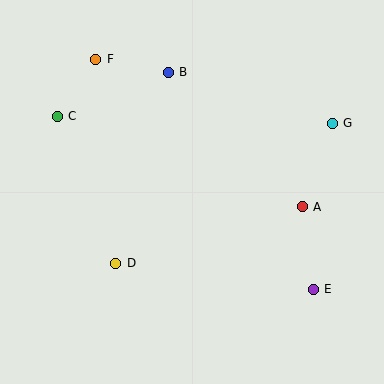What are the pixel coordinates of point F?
Point F is at (96, 59).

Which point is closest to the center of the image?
Point D at (116, 263) is closest to the center.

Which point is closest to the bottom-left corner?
Point D is closest to the bottom-left corner.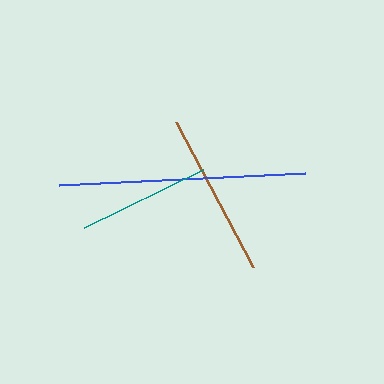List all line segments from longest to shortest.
From longest to shortest: blue, brown, teal.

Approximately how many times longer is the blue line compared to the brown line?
The blue line is approximately 1.5 times the length of the brown line.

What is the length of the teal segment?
The teal segment is approximately 133 pixels long.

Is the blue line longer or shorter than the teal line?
The blue line is longer than the teal line.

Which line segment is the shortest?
The teal line is the shortest at approximately 133 pixels.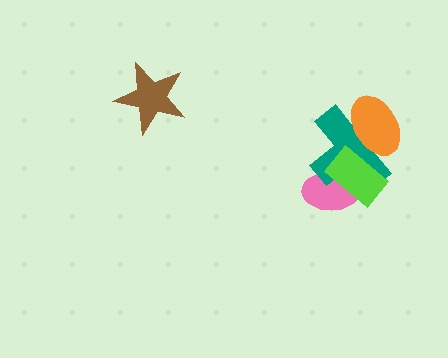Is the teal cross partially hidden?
Yes, it is partially covered by another shape.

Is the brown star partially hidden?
No, no other shape covers it.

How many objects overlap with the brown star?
0 objects overlap with the brown star.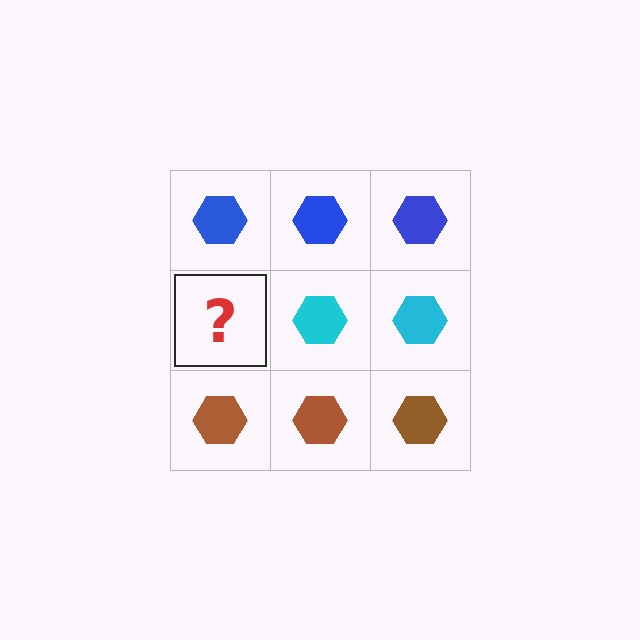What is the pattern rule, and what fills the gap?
The rule is that each row has a consistent color. The gap should be filled with a cyan hexagon.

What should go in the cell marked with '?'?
The missing cell should contain a cyan hexagon.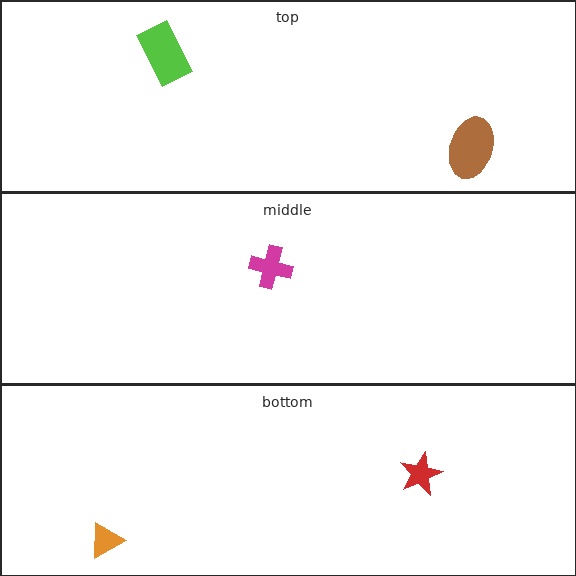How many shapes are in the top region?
2.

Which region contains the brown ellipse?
The top region.